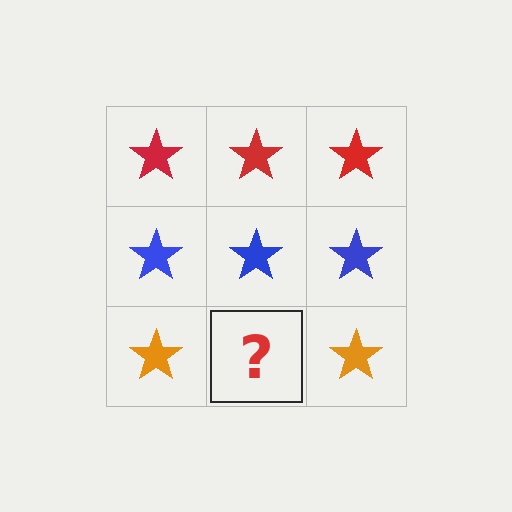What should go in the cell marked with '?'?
The missing cell should contain an orange star.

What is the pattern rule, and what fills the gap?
The rule is that each row has a consistent color. The gap should be filled with an orange star.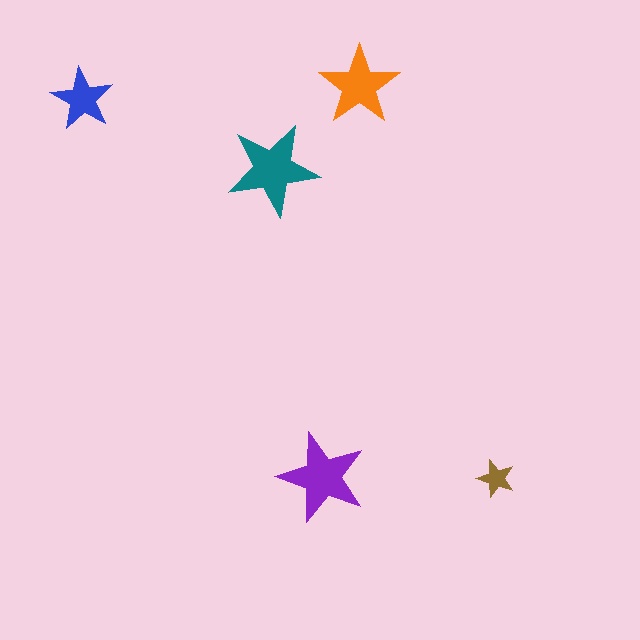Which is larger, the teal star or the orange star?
The teal one.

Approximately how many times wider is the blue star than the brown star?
About 1.5 times wider.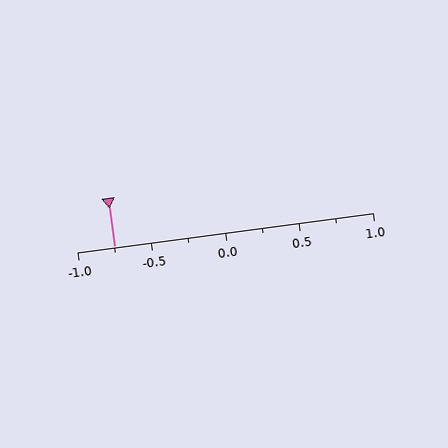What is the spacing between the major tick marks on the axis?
The major ticks are spaced 0.5 apart.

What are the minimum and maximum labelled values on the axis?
The axis runs from -1.0 to 1.0.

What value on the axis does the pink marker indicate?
The marker indicates approximately -0.75.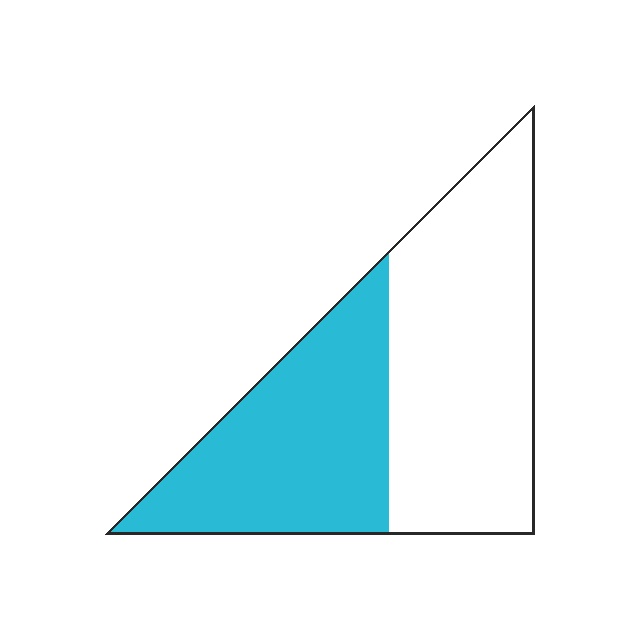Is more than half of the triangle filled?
No.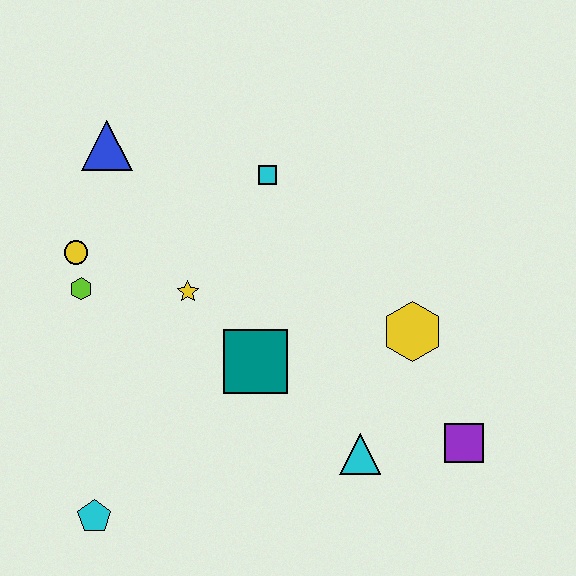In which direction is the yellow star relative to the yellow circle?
The yellow star is to the right of the yellow circle.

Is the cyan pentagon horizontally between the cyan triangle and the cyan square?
No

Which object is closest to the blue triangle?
The yellow circle is closest to the blue triangle.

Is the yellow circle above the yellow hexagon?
Yes